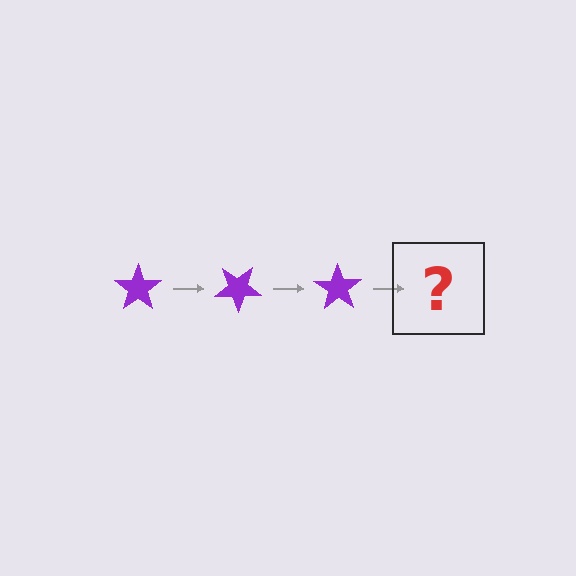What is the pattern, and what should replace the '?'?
The pattern is that the star rotates 35 degrees each step. The '?' should be a purple star rotated 105 degrees.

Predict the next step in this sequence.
The next step is a purple star rotated 105 degrees.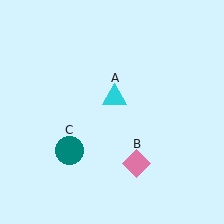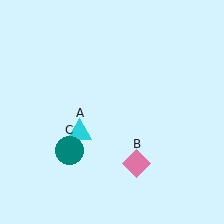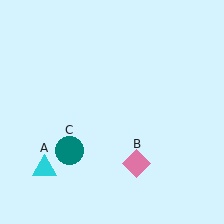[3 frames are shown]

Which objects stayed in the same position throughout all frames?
Pink diamond (object B) and teal circle (object C) remained stationary.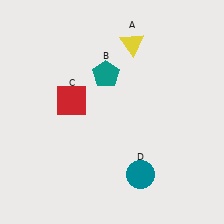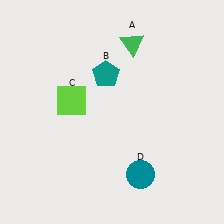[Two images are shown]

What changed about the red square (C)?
In Image 1, C is red. In Image 2, it changed to lime.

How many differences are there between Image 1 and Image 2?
There are 2 differences between the two images.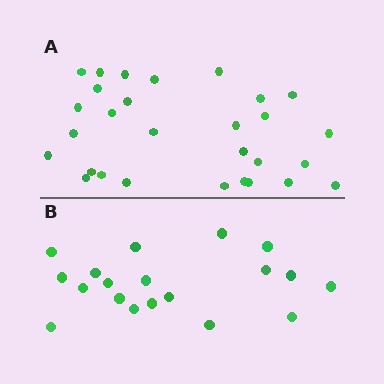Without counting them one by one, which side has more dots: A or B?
Region A (the top region) has more dots.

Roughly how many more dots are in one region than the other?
Region A has roughly 10 or so more dots than region B.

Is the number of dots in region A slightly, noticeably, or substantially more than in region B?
Region A has substantially more. The ratio is roughly 1.5 to 1.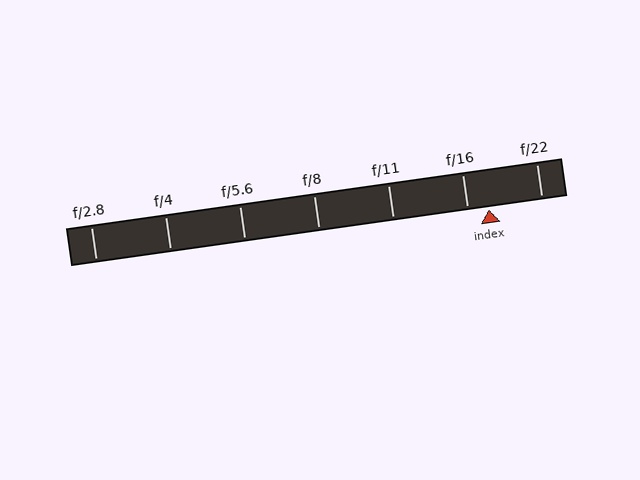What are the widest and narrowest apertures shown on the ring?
The widest aperture shown is f/2.8 and the narrowest is f/22.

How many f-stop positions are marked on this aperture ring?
There are 7 f-stop positions marked.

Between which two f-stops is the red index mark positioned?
The index mark is between f/16 and f/22.